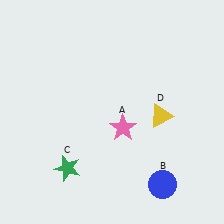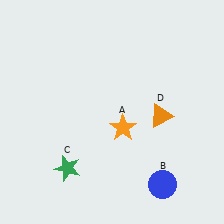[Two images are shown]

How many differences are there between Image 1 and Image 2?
There are 2 differences between the two images.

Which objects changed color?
A changed from pink to orange. D changed from yellow to orange.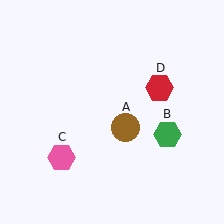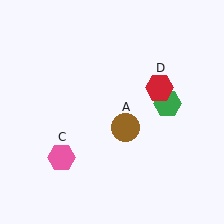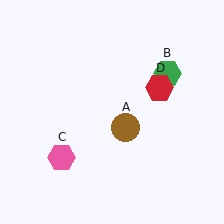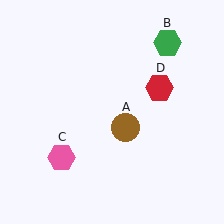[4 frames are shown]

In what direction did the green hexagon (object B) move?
The green hexagon (object B) moved up.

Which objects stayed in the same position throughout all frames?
Brown circle (object A) and pink hexagon (object C) and red hexagon (object D) remained stationary.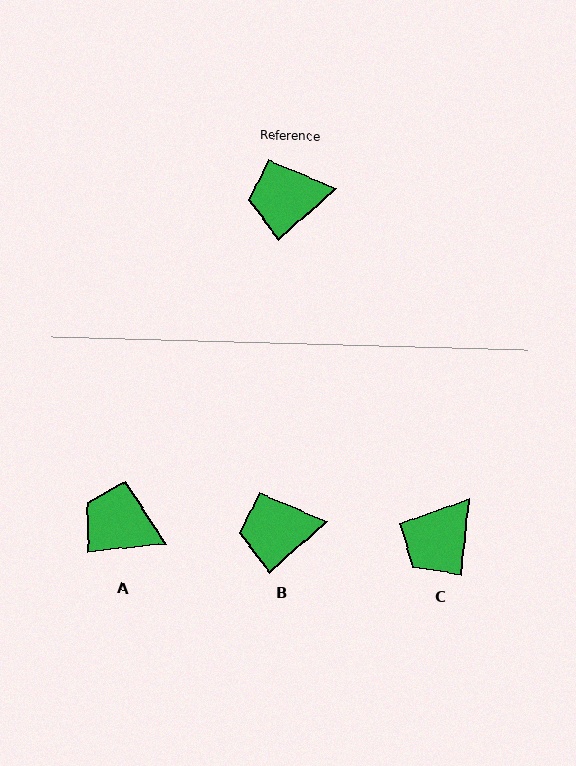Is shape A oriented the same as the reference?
No, it is off by about 35 degrees.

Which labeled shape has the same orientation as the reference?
B.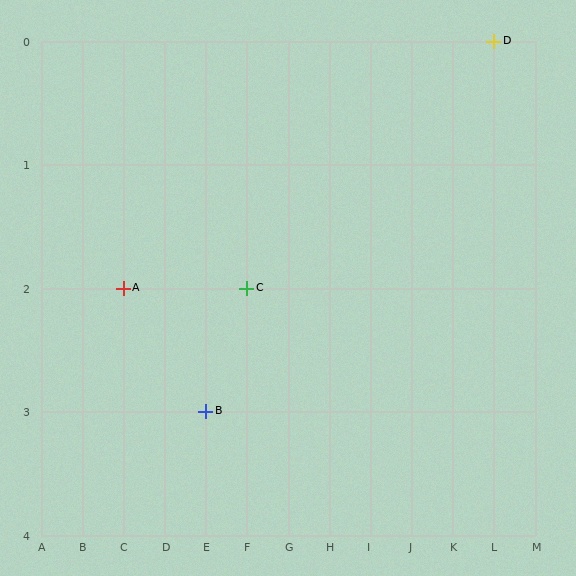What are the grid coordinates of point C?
Point C is at grid coordinates (F, 2).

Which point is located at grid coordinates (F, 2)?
Point C is at (F, 2).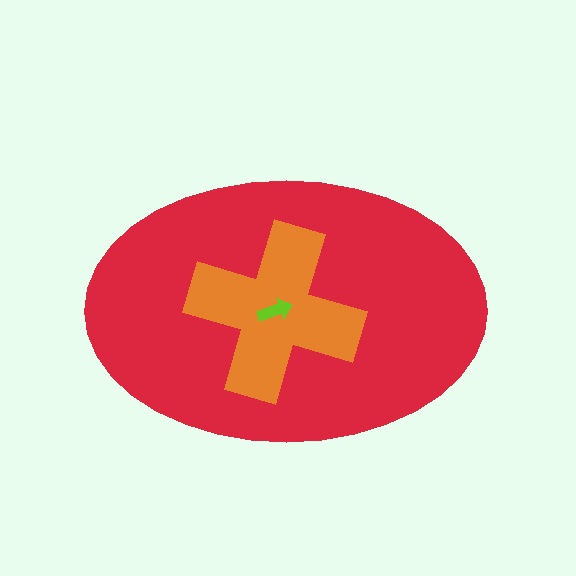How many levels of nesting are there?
3.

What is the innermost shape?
The lime arrow.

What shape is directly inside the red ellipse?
The orange cross.